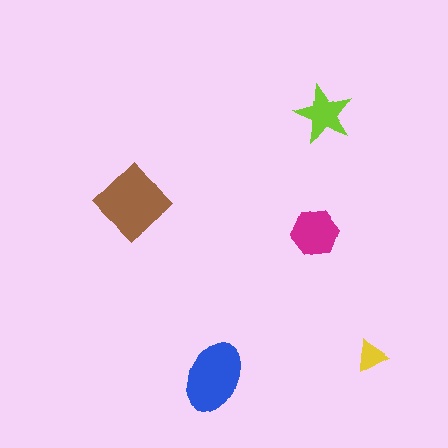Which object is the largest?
The brown diamond.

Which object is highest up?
The lime star is topmost.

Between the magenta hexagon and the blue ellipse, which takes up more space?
The blue ellipse.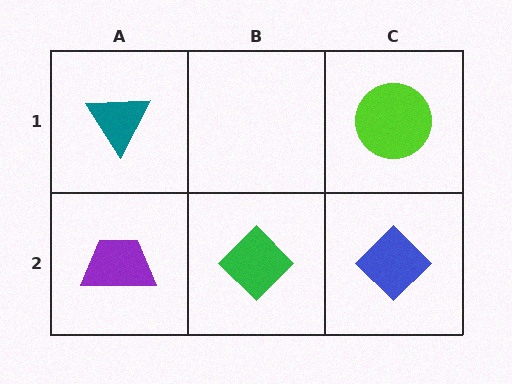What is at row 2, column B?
A green diamond.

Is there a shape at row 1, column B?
No, that cell is empty.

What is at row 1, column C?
A lime circle.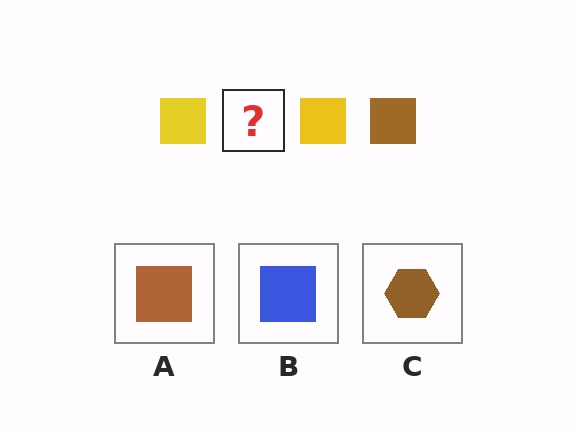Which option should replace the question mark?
Option A.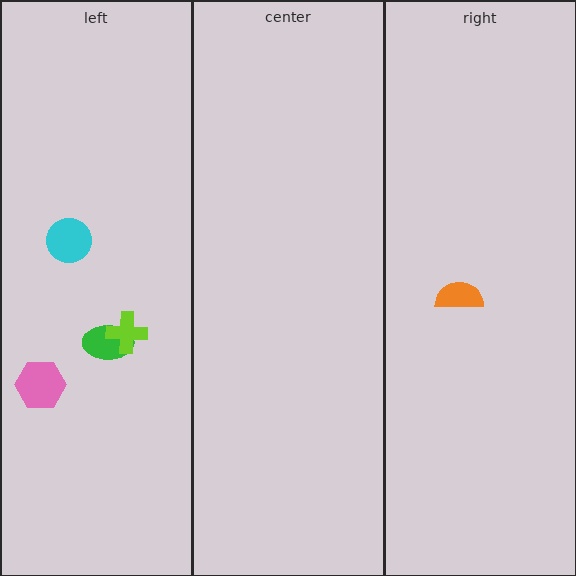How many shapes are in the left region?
4.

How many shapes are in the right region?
1.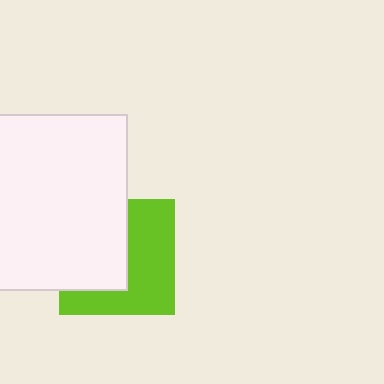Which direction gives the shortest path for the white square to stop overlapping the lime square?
Moving left gives the shortest separation.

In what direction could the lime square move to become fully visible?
The lime square could move right. That would shift it out from behind the white square entirely.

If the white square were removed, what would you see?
You would see the complete lime square.